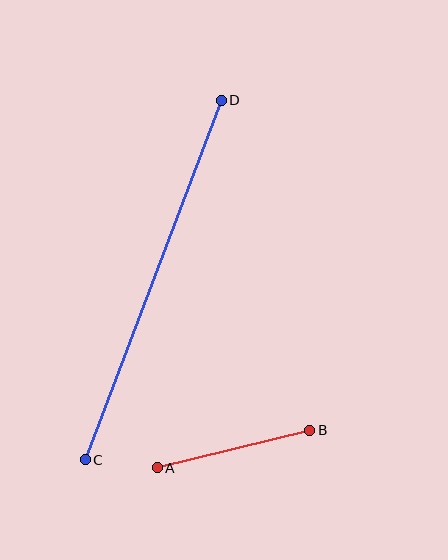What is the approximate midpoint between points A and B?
The midpoint is at approximately (233, 449) pixels.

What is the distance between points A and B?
The distance is approximately 157 pixels.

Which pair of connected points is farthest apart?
Points C and D are farthest apart.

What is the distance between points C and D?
The distance is approximately 385 pixels.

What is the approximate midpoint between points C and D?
The midpoint is at approximately (153, 280) pixels.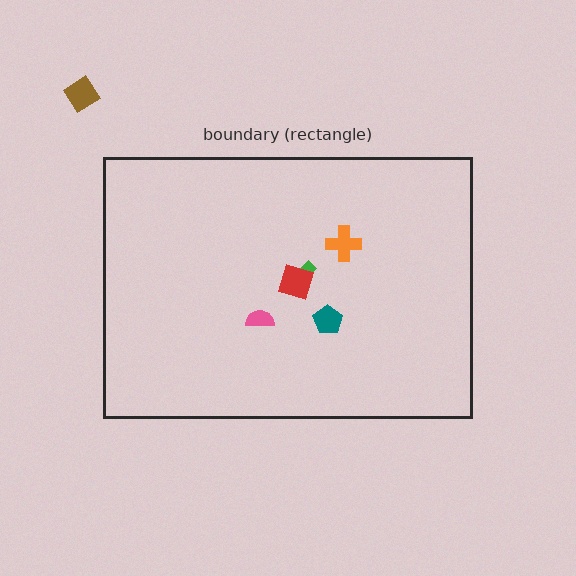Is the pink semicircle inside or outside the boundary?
Inside.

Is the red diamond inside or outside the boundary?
Inside.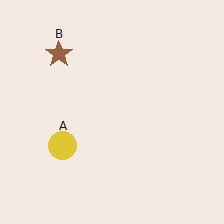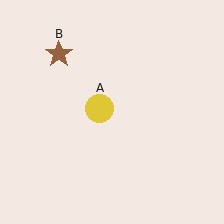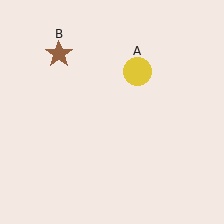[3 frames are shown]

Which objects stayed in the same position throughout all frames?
Brown star (object B) remained stationary.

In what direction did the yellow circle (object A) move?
The yellow circle (object A) moved up and to the right.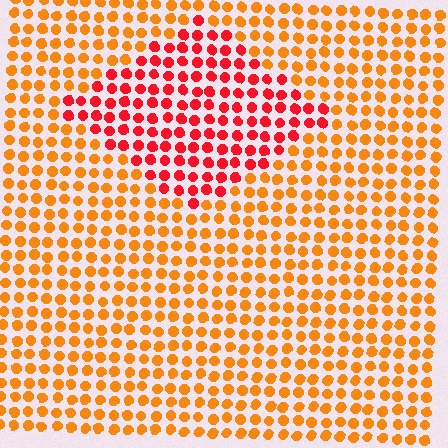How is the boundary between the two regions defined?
The boundary is defined purely by a slight shift in hue (about 37 degrees). Spacing, size, and orientation are identical on both sides.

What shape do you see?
I see a diamond.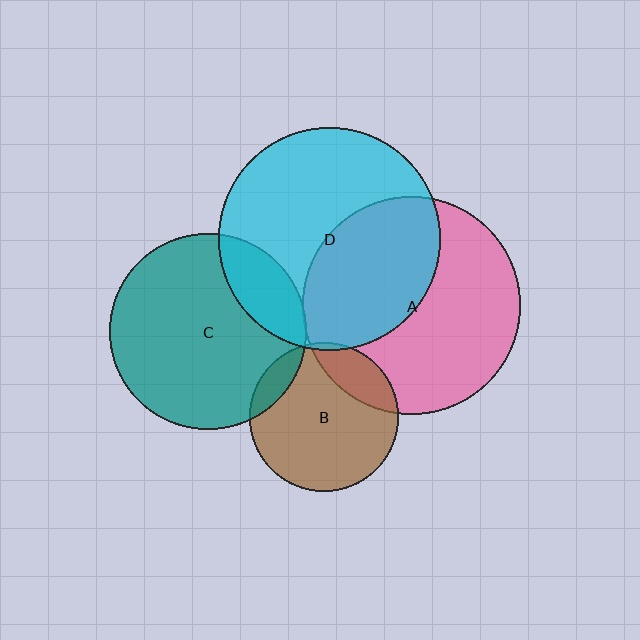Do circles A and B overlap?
Yes.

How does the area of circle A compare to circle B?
Approximately 2.1 times.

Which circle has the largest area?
Circle D (cyan).